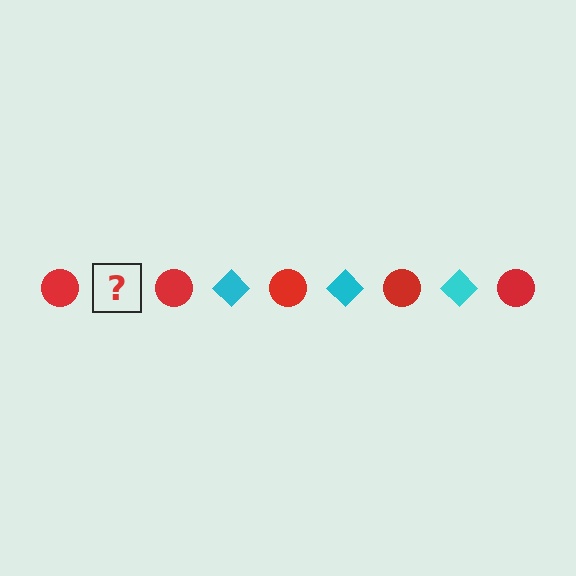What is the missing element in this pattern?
The missing element is a cyan diamond.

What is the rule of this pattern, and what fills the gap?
The rule is that the pattern alternates between red circle and cyan diamond. The gap should be filled with a cyan diamond.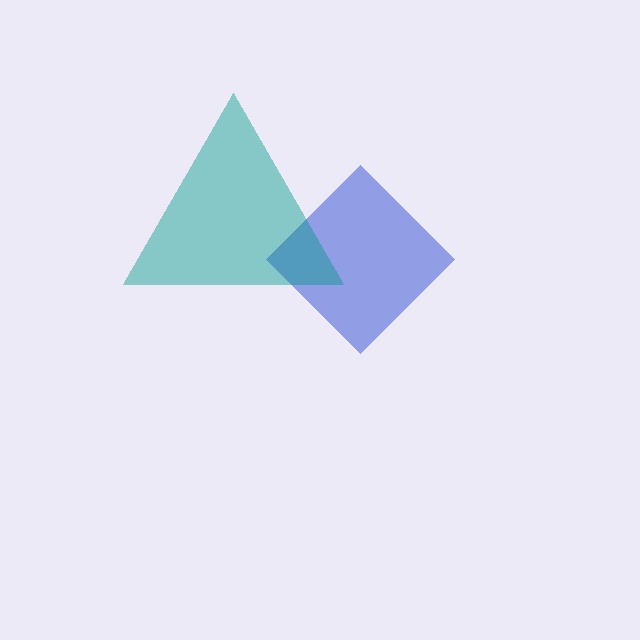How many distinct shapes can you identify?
There are 2 distinct shapes: a blue diamond, a teal triangle.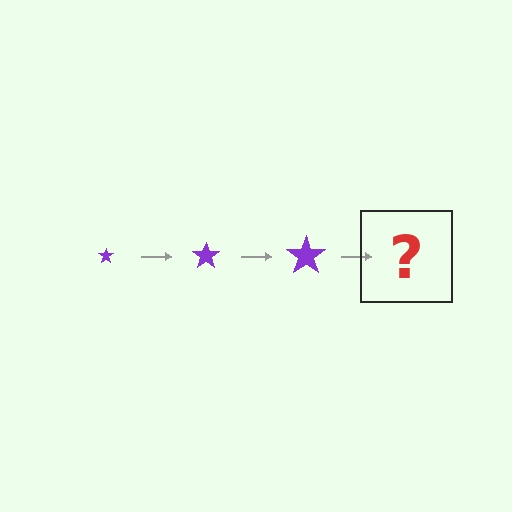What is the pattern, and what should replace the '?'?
The pattern is that the star gets progressively larger each step. The '?' should be a purple star, larger than the previous one.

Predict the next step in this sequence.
The next step is a purple star, larger than the previous one.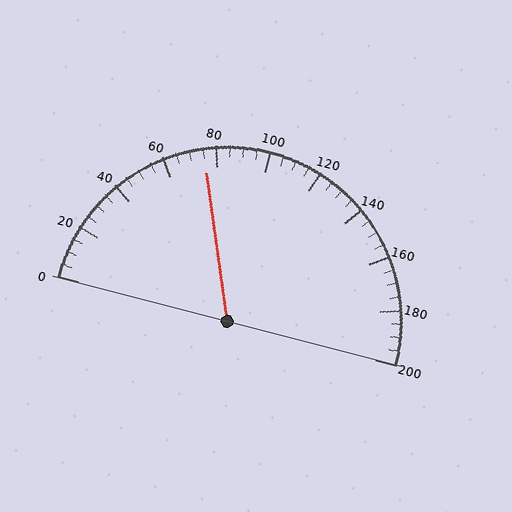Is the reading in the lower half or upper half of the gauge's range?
The reading is in the lower half of the range (0 to 200).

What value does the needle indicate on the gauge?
The needle indicates approximately 75.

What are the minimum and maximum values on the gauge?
The gauge ranges from 0 to 200.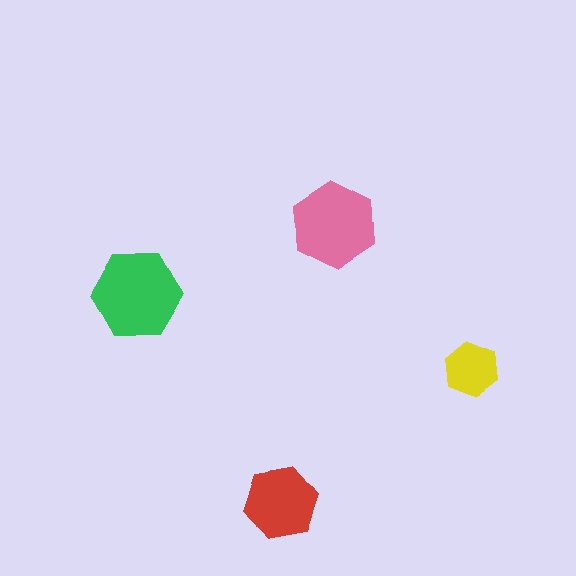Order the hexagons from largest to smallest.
the green one, the pink one, the red one, the yellow one.